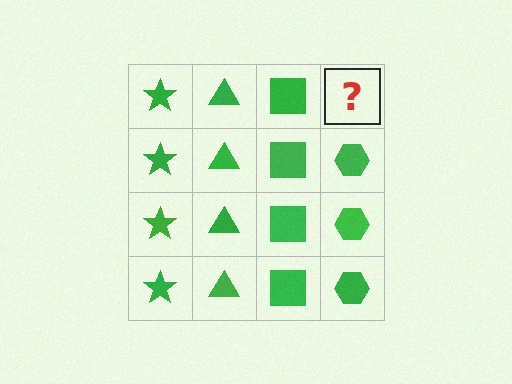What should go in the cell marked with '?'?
The missing cell should contain a green hexagon.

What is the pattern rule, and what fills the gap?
The rule is that each column has a consistent shape. The gap should be filled with a green hexagon.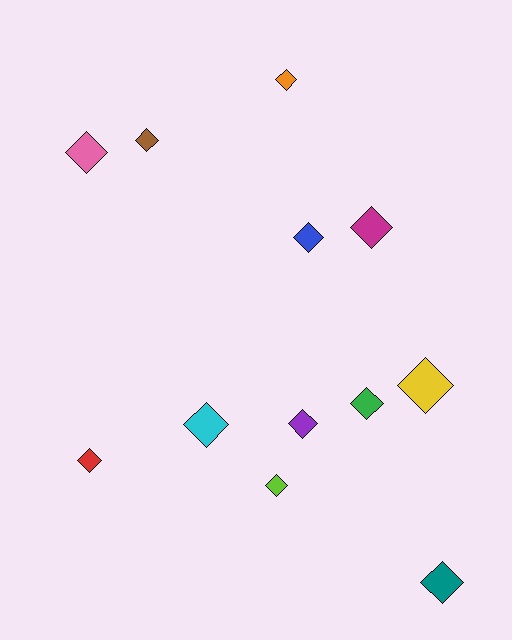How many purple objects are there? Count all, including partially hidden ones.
There is 1 purple object.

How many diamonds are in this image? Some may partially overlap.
There are 12 diamonds.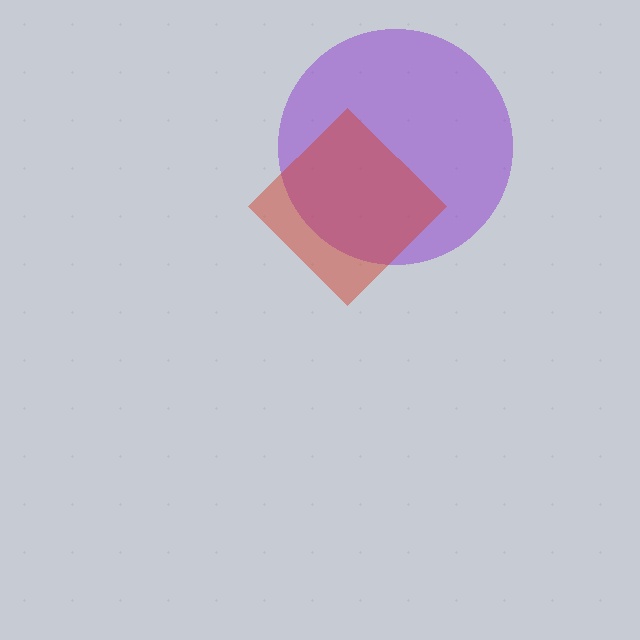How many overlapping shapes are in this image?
There are 2 overlapping shapes in the image.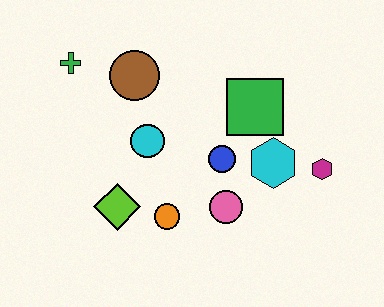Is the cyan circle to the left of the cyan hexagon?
Yes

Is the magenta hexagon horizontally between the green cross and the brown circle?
No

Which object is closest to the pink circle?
The blue circle is closest to the pink circle.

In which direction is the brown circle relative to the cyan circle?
The brown circle is above the cyan circle.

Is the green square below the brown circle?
Yes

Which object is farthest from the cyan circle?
The magenta hexagon is farthest from the cyan circle.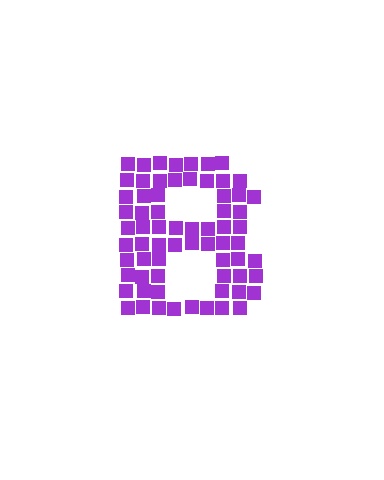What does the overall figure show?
The overall figure shows the letter B.